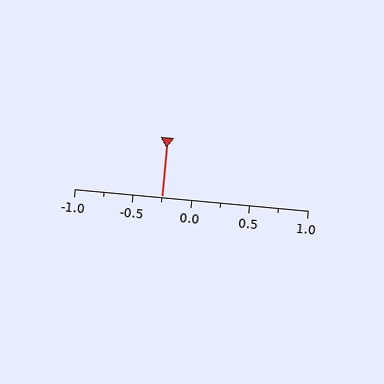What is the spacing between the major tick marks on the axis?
The major ticks are spaced 0.5 apart.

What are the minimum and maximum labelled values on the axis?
The axis runs from -1.0 to 1.0.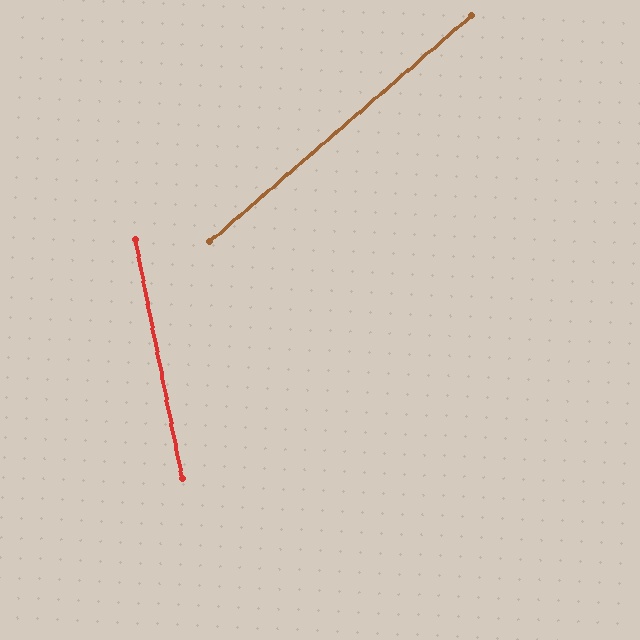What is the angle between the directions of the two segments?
Approximately 60 degrees.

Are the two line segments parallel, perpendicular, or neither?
Neither parallel nor perpendicular — they differ by about 60°.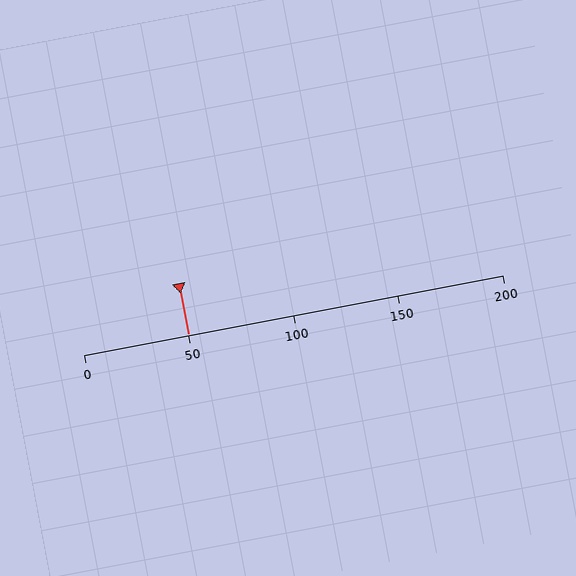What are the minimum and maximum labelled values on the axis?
The axis runs from 0 to 200.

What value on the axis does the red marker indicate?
The marker indicates approximately 50.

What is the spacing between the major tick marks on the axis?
The major ticks are spaced 50 apart.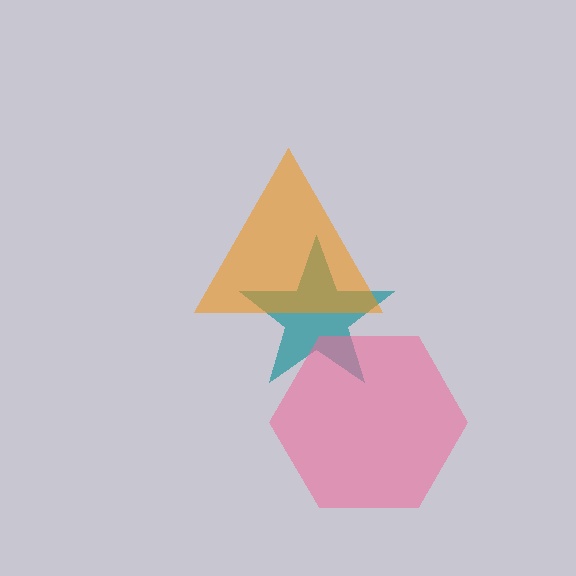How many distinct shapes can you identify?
There are 3 distinct shapes: a teal star, a pink hexagon, an orange triangle.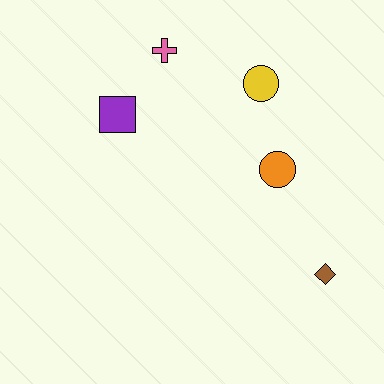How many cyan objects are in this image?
There are no cyan objects.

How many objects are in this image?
There are 5 objects.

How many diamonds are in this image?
There is 1 diamond.